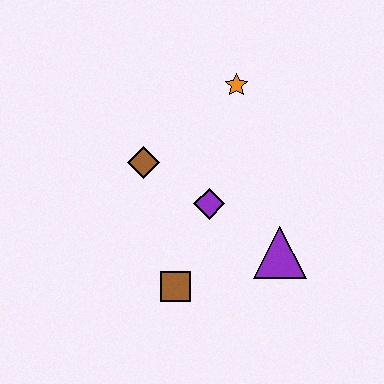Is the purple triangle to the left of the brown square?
No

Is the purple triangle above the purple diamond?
No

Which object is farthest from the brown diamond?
The purple triangle is farthest from the brown diamond.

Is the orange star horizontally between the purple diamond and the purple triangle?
Yes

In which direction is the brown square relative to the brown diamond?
The brown square is below the brown diamond.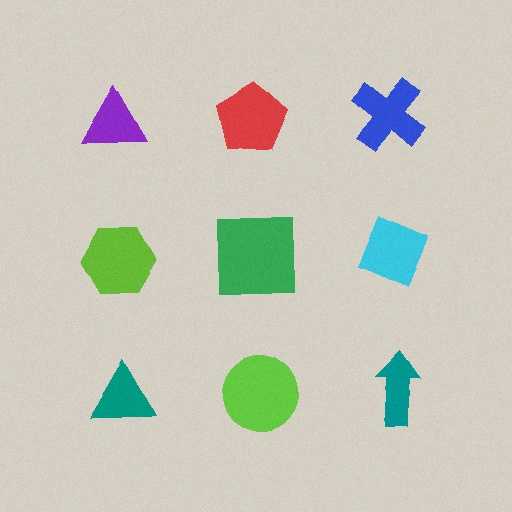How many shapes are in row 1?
3 shapes.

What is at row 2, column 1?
A lime hexagon.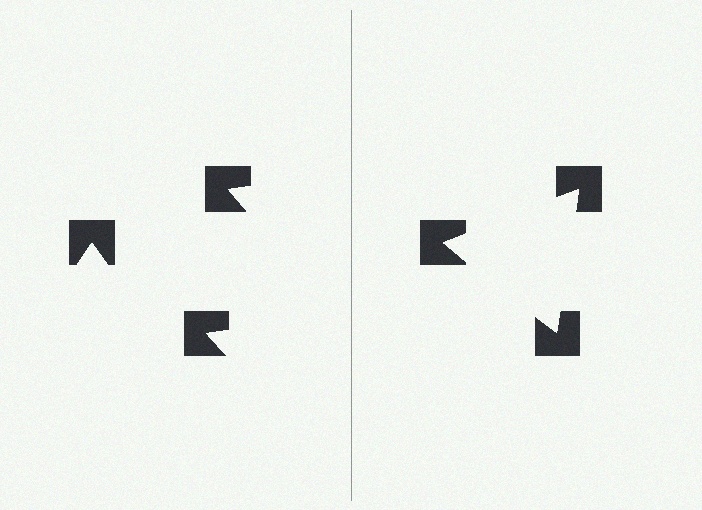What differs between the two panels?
The notched squares are positioned identically on both sides; only the wedge orientations differ. On the right they align to a triangle; on the left they are misaligned.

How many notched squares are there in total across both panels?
6 — 3 on each side.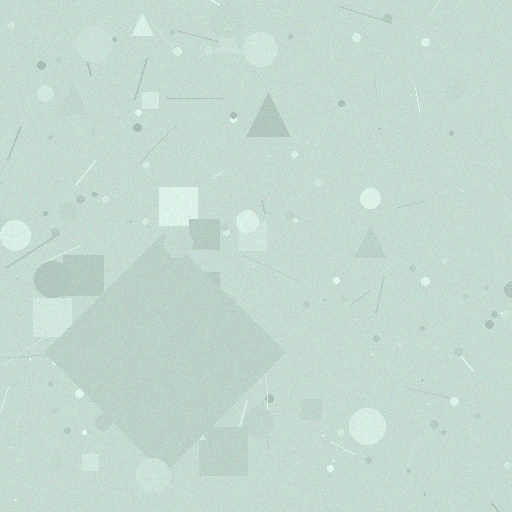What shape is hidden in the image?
A diamond is hidden in the image.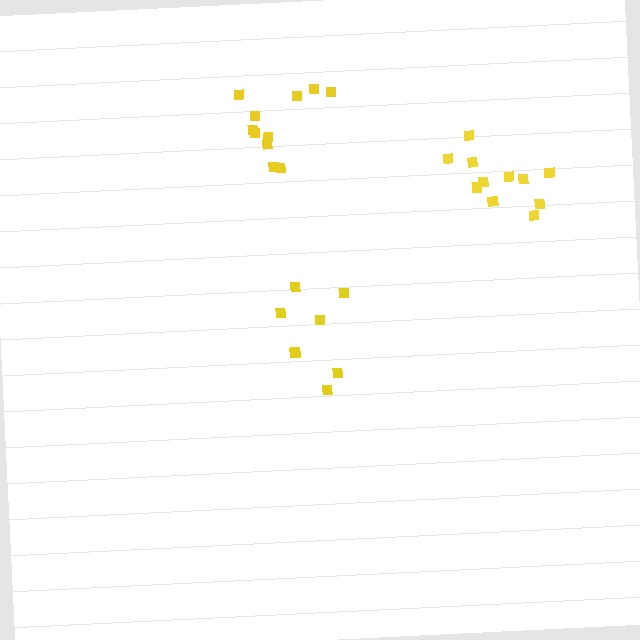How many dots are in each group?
Group 1: 7 dots, Group 2: 11 dots, Group 3: 11 dots (29 total).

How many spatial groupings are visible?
There are 3 spatial groupings.